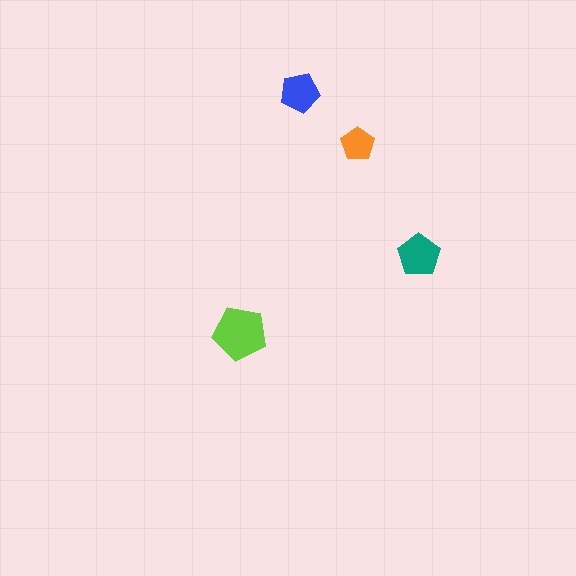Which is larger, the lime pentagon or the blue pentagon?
The lime one.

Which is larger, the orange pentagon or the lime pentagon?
The lime one.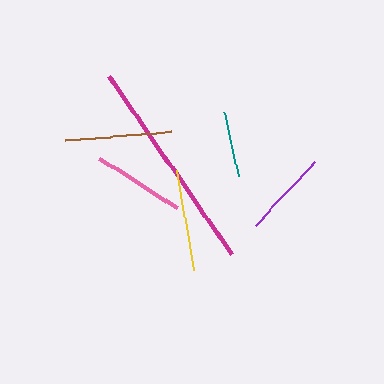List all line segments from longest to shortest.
From longest to shortest: magenta, brown, yellow, pink, purple, teal.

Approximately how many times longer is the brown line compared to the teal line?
The brown line is approximately 1.6 times the length of the teal line.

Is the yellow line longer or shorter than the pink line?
The yellow line is longer than the pink line.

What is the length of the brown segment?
The brown segment is approximately 106 pixels long.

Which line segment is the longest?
The magenta line is the longest at approximately 217 pixels.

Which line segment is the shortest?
The teal line is the shortest at approximately 65 pixels.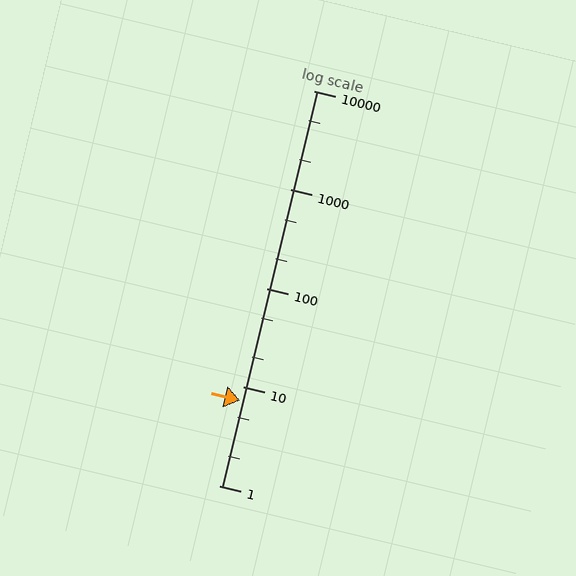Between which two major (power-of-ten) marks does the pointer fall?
The pointer is between 1 and 10.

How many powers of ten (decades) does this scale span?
The scale spans 4 decades, from 1 to 10000.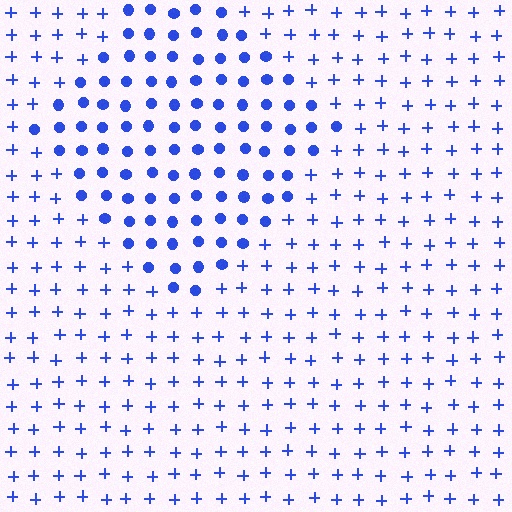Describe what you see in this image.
The image is filled with small blue elements arranged in a uniform grid. A diamond-shaped region contains circles, while the surrounding area contains plus signs. The boundary is defined purely by the change in element shape.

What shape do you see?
I see a diamond.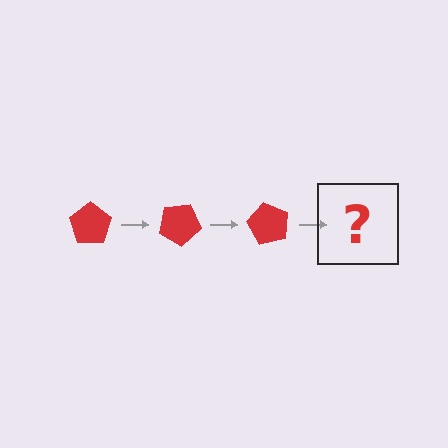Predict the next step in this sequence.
The next step is a red pentagon rotated 90 degrees.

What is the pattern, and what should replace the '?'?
The pattern is that the pentagon rotates 30 degrees each step. The '?' should be a red pentagon rotated 90 degrees.